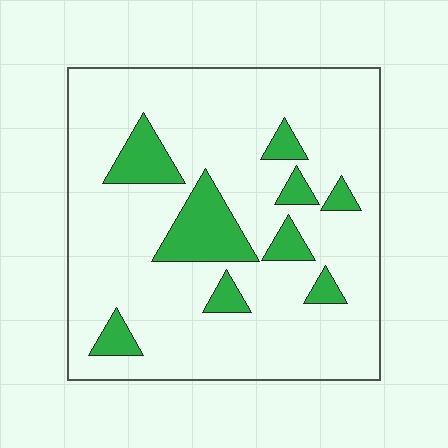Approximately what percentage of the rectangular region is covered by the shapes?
Approximately 15%.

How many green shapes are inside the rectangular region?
9.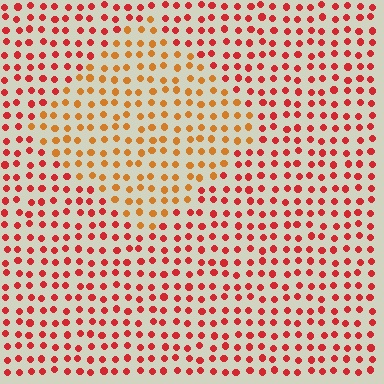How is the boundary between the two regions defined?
The boundary is defined purely by a slight shift in hue (about 33 degrees). Spacing, size, and orientation are identical on both sides.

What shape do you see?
I see a diamond.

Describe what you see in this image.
The image is filled with small red elements in a uniform arrangement. A diamond-shaped region is visible where the elements are tinted to a slightly different hue, forming a subtle color boundary.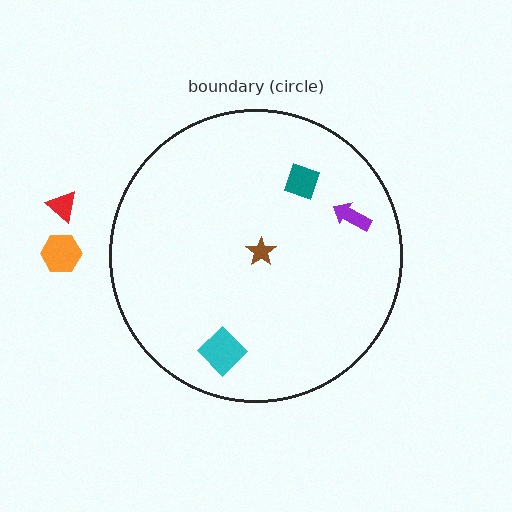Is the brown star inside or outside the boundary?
Inside.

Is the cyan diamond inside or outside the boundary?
Inside.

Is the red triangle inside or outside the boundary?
Outside.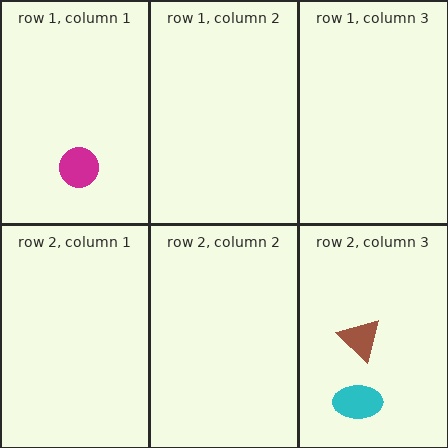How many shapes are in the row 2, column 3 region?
2.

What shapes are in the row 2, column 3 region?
The cyan ellipse, the brown triangle.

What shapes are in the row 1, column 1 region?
The magenta circle.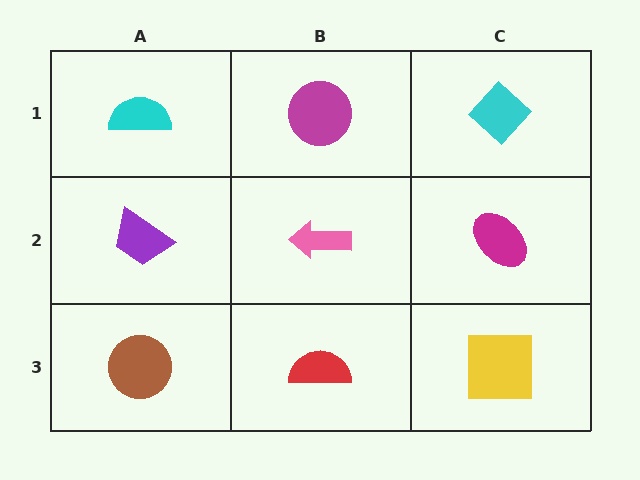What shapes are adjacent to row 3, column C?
A magenta ellipse (row 2, column C), a red semicircle (row 3, column B).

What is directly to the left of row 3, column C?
A red semicircle.